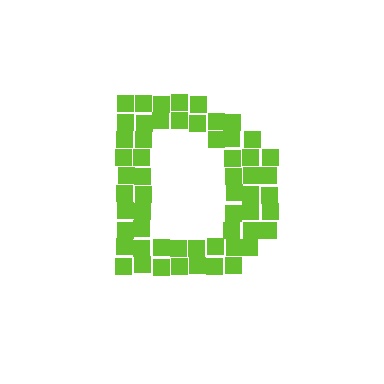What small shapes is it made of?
It is made of small squares.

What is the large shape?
The large shape is the letter D.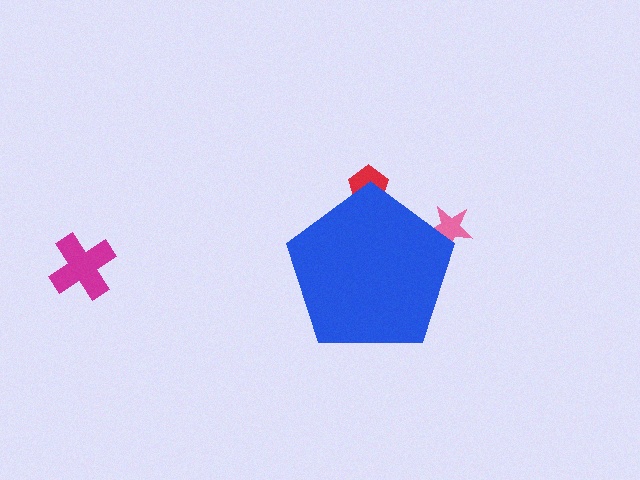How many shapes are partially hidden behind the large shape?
2 shapes are partially hidden.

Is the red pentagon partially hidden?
Yes, the red pentagon is partially hidden behind the blue pentagon.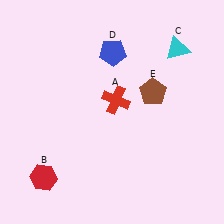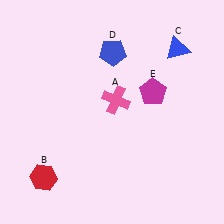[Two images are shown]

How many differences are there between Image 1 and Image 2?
There are 3 differences between the two images.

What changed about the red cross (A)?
In Image 1, A is red. In Image 2, it changed to pink.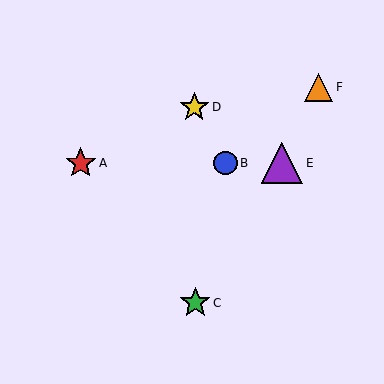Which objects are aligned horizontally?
Objects A, B, E are aligned horizontally.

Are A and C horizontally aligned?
No, A is at y≈163 and C is at y≈303.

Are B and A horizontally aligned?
Yes, both are at y≈163.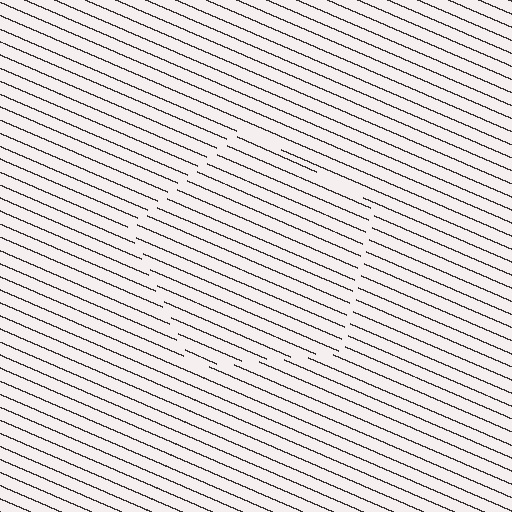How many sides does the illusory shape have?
5 sides — the line-ends trace a pentagon.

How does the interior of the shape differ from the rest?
The interior of the shape contains the same grating, shifted by half a period — the contour is defined by the phase discontinuity where line-ends from the inner and outer gratings abut.